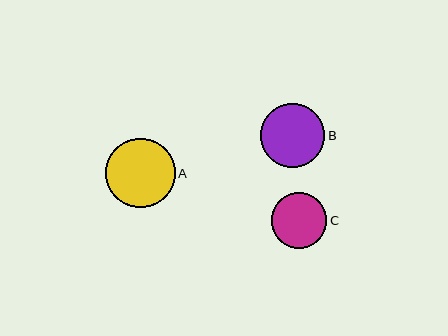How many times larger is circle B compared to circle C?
Circle B is approximately 1.2 times the size of circle C.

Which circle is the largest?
Circle A is the largest with a size of approximately 69 pixels.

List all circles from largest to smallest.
From largest to smallest: A, B, C.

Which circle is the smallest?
Circle C is the smallest with a size of approximately 55 pixels.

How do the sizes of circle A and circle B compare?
Circle A and circle B are approximately the same size.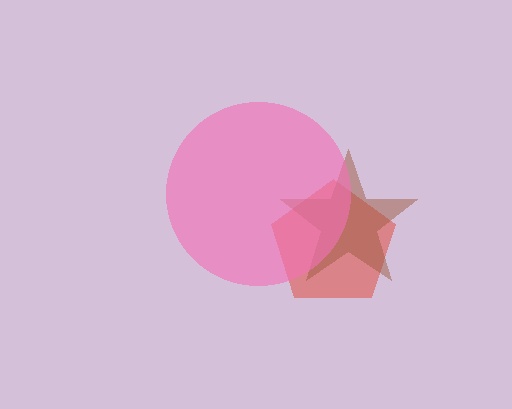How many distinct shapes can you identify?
There are 3 distinct shapes: a red pentagon, a brown star, a pink circle.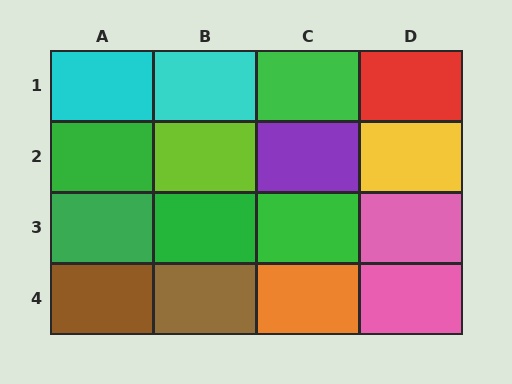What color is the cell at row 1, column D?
Red.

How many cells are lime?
1 cell is lime.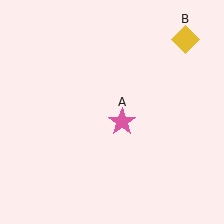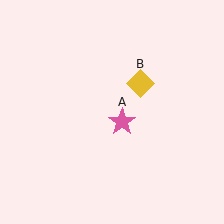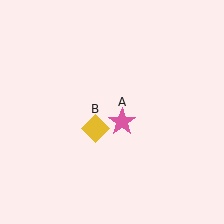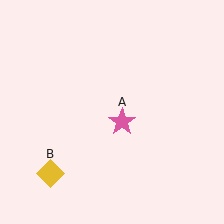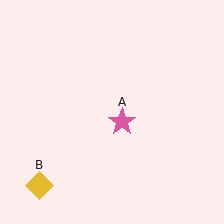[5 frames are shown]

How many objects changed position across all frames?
1 object changed position: yellow diamond (object B).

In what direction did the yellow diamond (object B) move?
The yellow diamond (object B) moved down and to the left.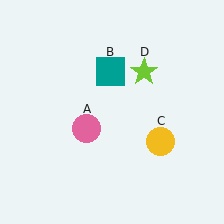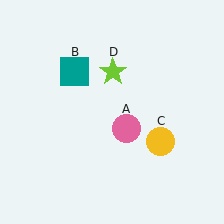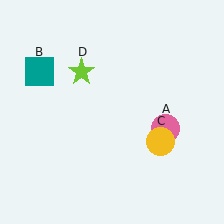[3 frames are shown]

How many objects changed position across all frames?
3 objects changed position: pink circle (object A), teal square (object B), lime star (object D).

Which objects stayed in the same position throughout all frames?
Yellow circle (object C) remained stationary.